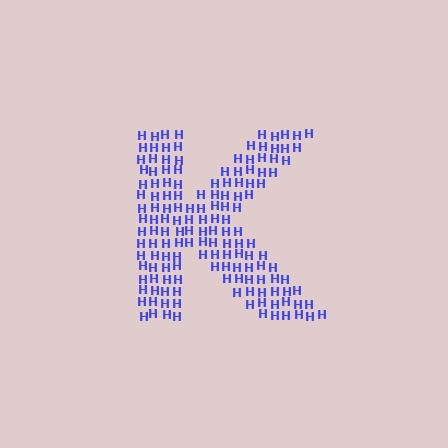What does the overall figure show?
The overall figure shows the letter K.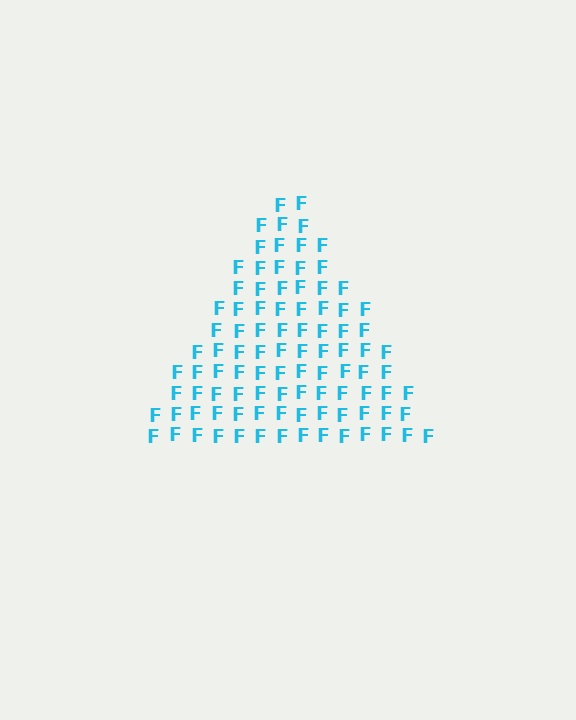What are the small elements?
The small elements are letter F's.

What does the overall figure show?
The overall figure shows a triangle.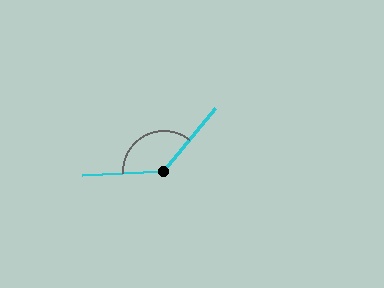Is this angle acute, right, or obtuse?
It is obtuse.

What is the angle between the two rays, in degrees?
Approximately 132 degrees.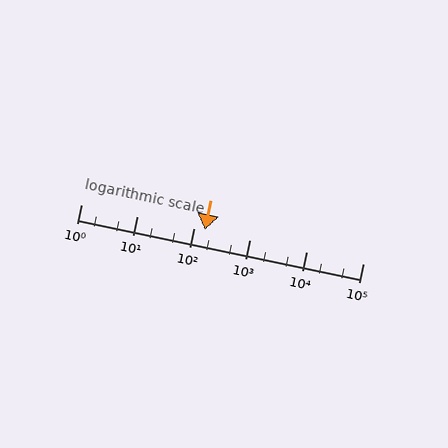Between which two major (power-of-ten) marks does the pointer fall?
The pointer is between 100 and 1000.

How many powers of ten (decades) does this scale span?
The scale spans 5 decades, from 1 to 100000.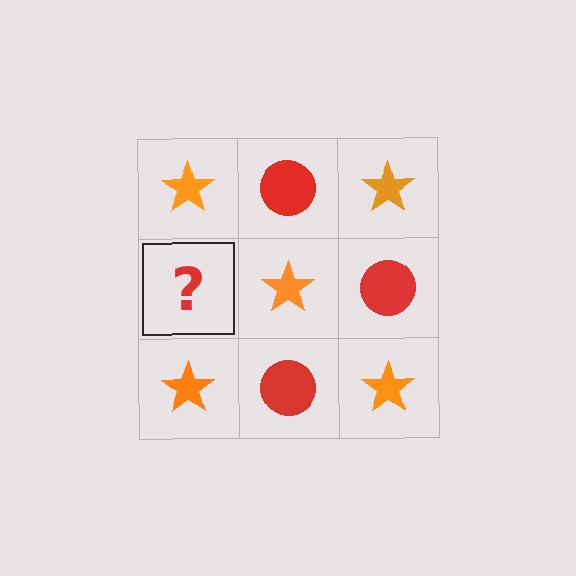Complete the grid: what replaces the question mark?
The question mark should be replaced with a red circle.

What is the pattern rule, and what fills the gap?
The rule is that it alternates orange star and red circle in a checkerboard pattern. The gap should be filled with a red circle.